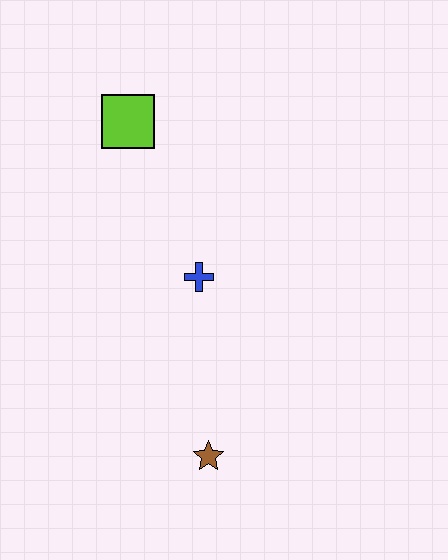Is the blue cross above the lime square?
No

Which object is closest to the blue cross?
The lime square is closest to the blue cross.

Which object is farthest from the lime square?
The brown star is farthest from the lime square.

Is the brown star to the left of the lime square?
No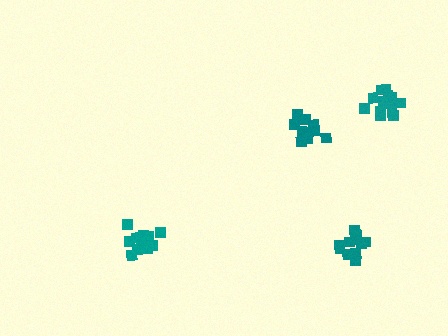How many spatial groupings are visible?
There are 4 spatial groupings.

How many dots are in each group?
Group 1: 12 dots, Group 2: 15 dots, Group 3: 13 dots, Group 4: 14 dots (54 total).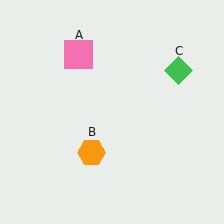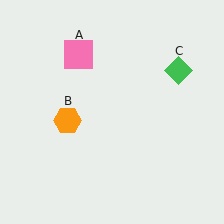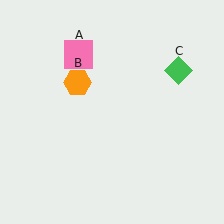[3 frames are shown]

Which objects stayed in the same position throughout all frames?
Pink square (object A) and green diamond (object C) remained stationary.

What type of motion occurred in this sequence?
The orange hexagon (object B) rotated clockwise around the center of the scene.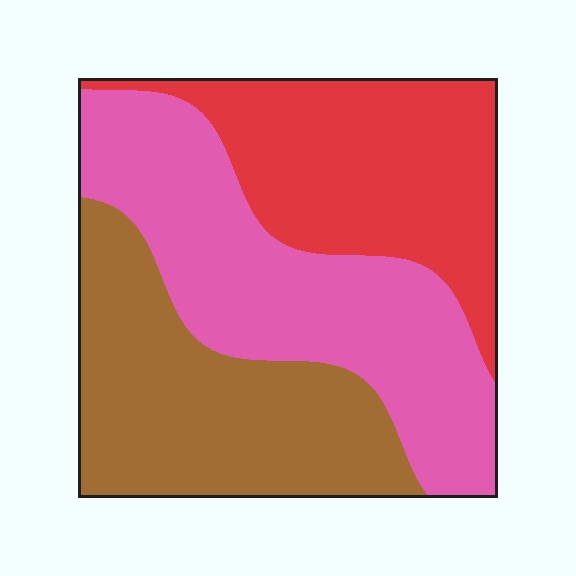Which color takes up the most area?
Pink, at roughly 40%.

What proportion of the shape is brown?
Brown takes up about one third (1/3) of the shape.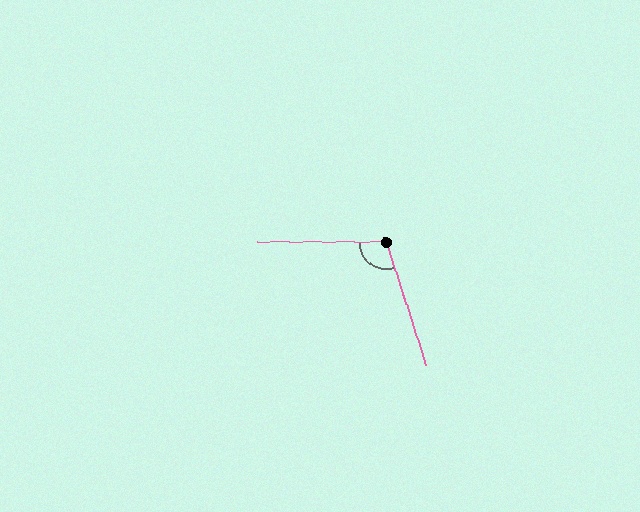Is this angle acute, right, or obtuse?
It is obtuse.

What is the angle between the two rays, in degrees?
Approximately 108 degrees.